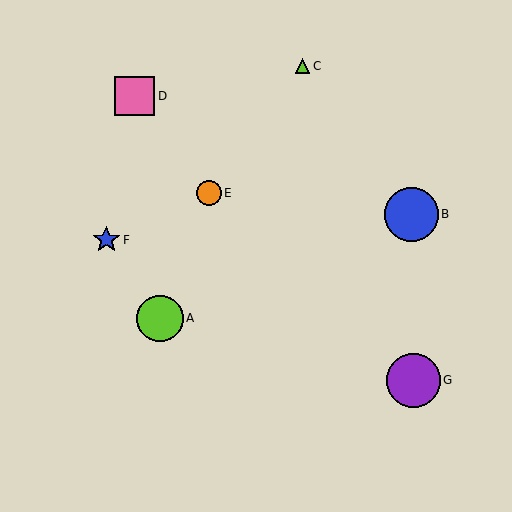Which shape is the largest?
The blue circle (labeled B) is the largest.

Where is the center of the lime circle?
The center of the lime circle is at (160, 318).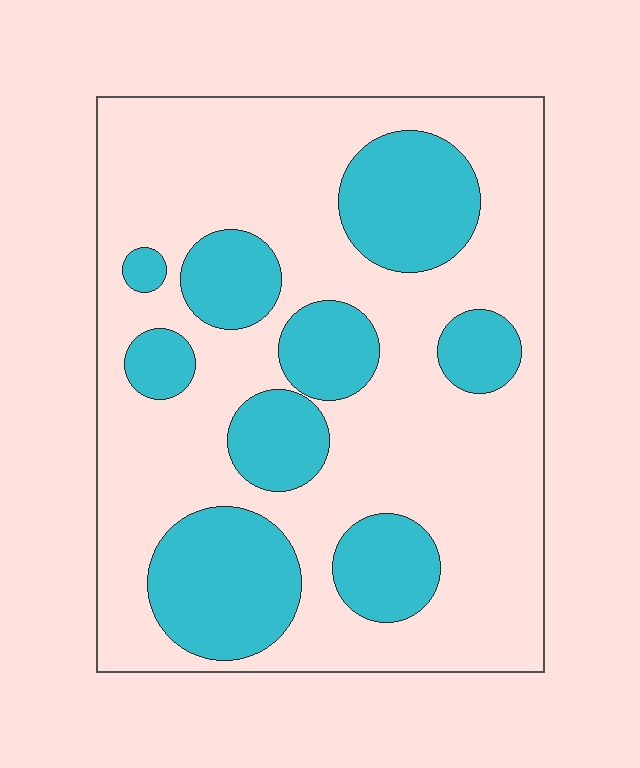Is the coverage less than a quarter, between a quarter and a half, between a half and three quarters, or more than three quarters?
Between a quarter and a half.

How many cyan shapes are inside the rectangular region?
9.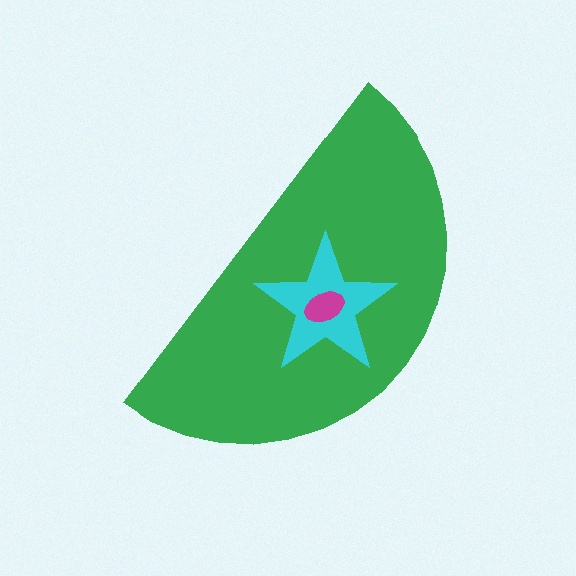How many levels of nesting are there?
3.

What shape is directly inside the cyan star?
The magenta ellipse.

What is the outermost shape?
The green semicircle.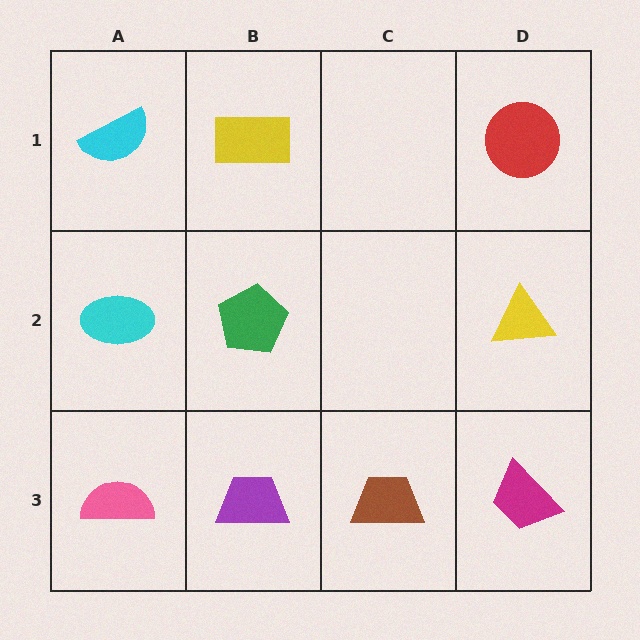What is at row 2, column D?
A yellow triangle.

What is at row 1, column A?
A cyan semicircle.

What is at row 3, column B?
A purple trapezoid.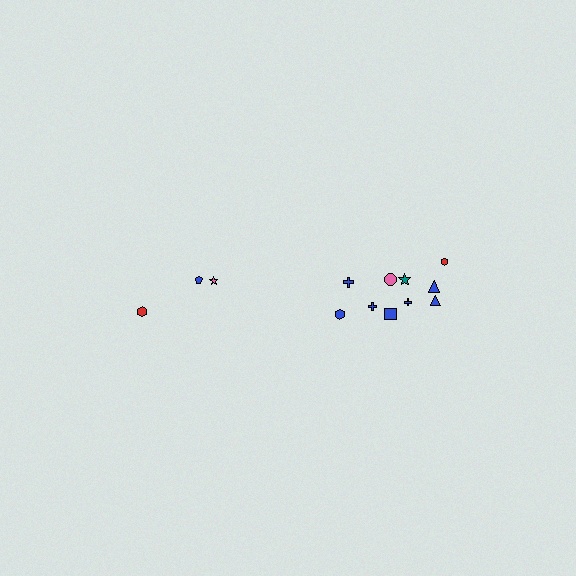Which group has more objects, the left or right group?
The right group.